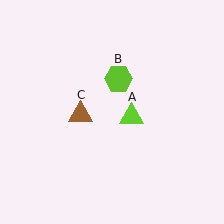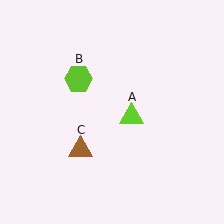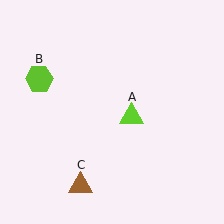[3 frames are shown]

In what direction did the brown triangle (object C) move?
The brown triangle (object C) moved down.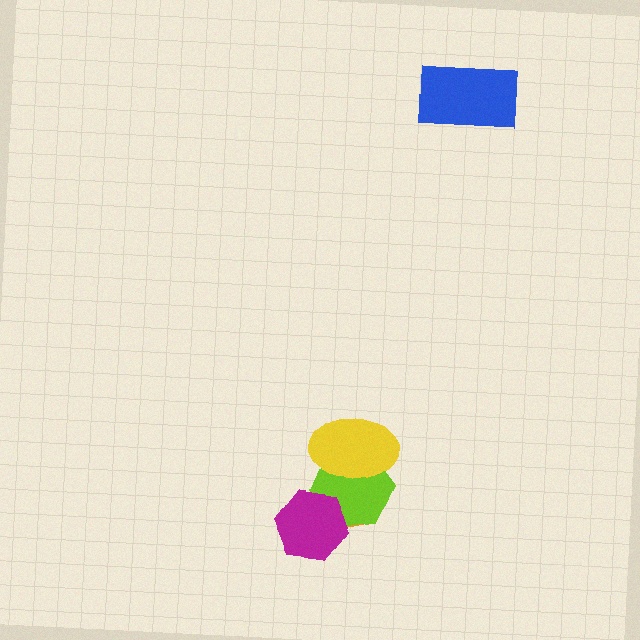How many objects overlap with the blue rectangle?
0 objects overlap with the blue rectangle.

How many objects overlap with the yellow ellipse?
2 objects overlap with the yellow ellipse.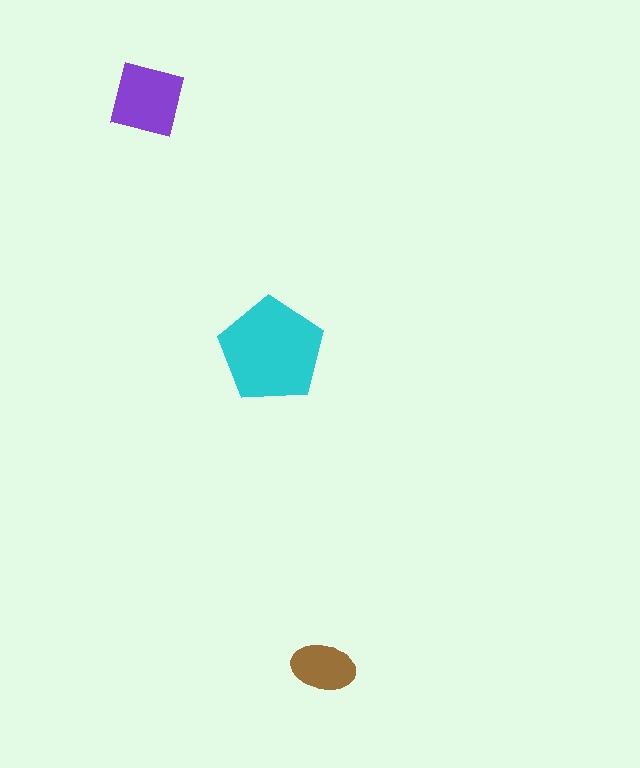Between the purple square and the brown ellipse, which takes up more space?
The purple square.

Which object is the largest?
The cyan pentagon.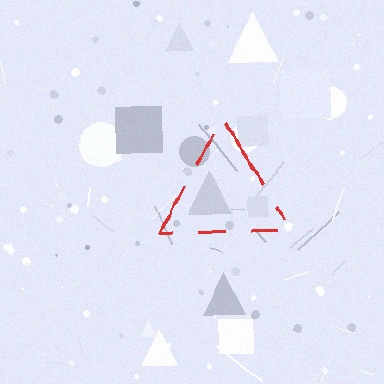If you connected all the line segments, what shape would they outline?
They would outline a triangle.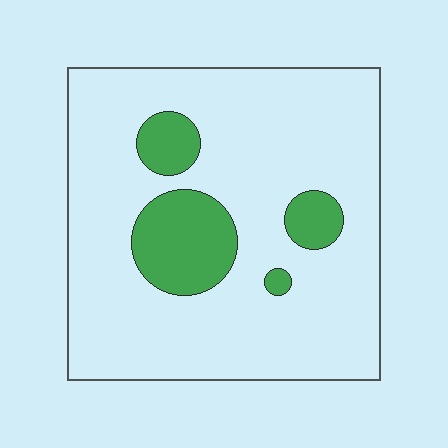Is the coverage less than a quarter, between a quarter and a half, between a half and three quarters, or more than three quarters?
Less than a quarter.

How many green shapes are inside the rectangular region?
4.